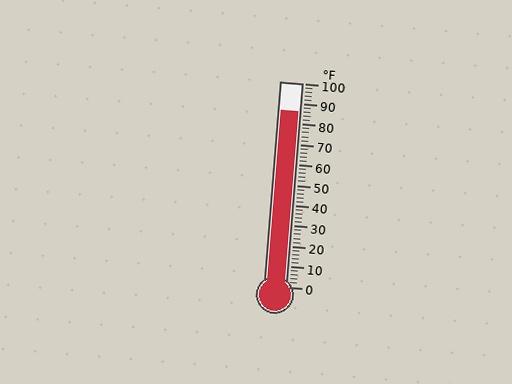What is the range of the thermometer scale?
The thermometer scale ranges from 0°F to 100°F.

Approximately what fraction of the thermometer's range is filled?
The thermometer is filled to approximately 85% of its range.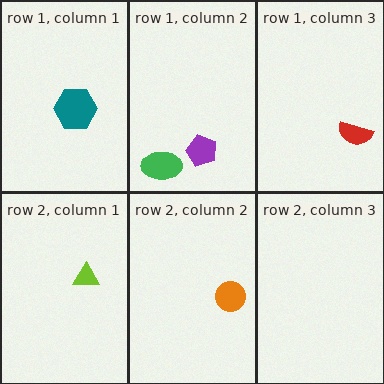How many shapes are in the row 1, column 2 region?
2.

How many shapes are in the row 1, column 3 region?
1.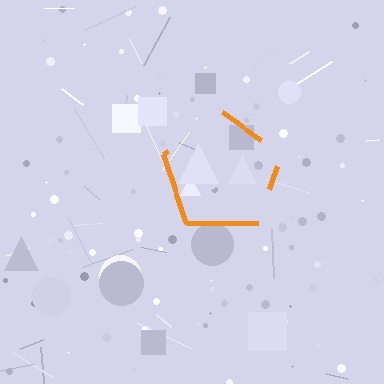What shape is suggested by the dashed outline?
The dashed outline suggests a pentagon.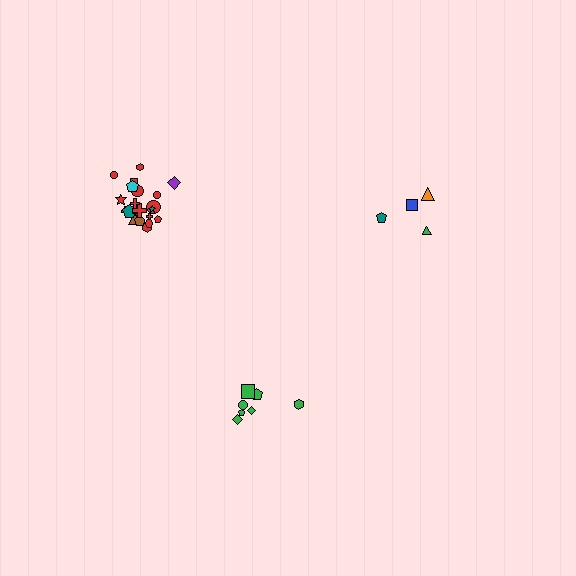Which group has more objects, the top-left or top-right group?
The top-left group.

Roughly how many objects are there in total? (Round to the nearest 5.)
Roughly 35 objects in total.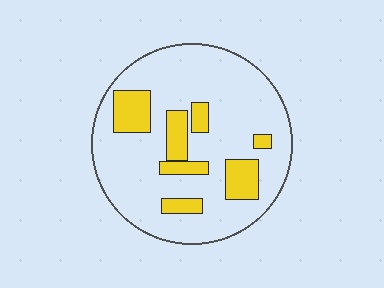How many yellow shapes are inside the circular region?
7.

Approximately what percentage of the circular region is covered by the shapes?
Approximately 20%.